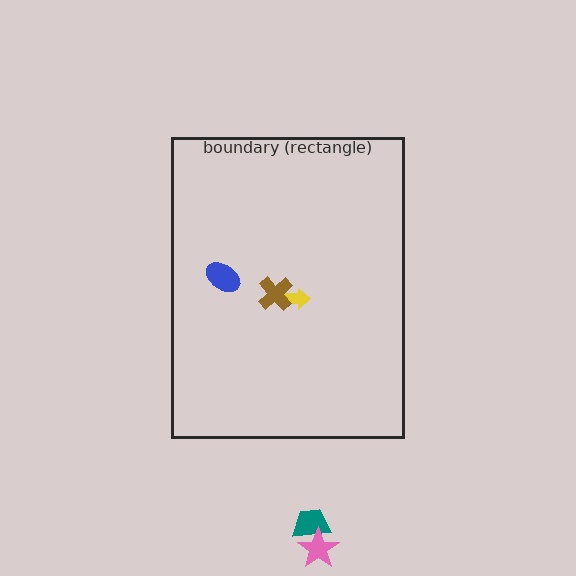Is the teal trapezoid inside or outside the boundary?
Outside.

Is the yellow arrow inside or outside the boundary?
Inside.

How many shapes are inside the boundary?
3 inside, 2 outside.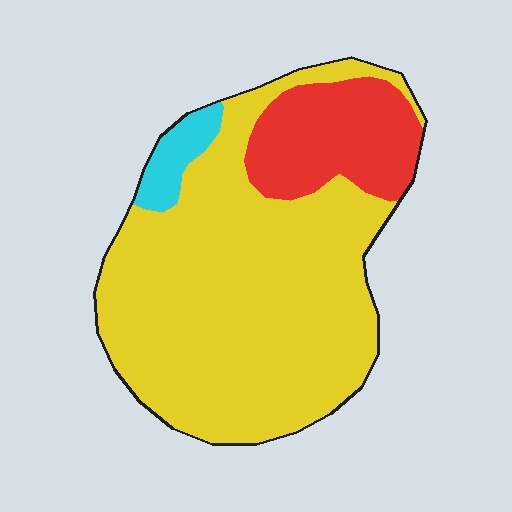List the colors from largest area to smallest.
From largest to smallest: yellow, red, cyan.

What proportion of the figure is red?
Red covers around 20% of the figure.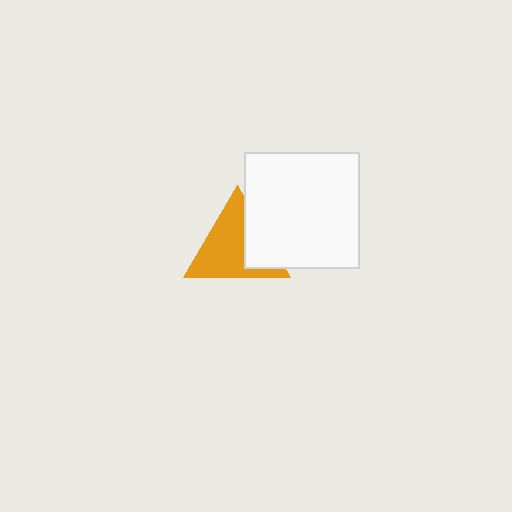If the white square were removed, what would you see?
You would see the complete orange triangle.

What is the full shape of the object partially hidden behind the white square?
The partially hidden object is an orange triangle.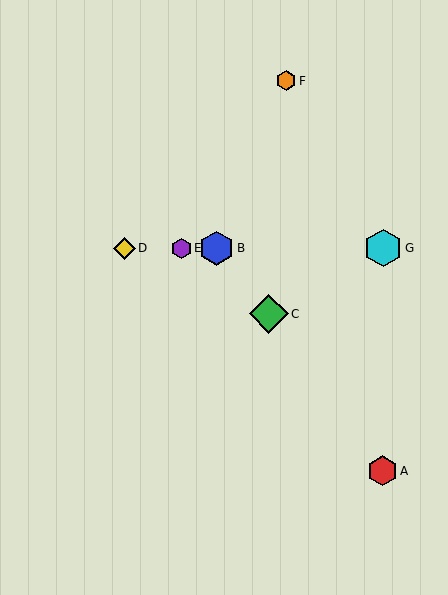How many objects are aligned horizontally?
4 objects (B, D, E, G) are aligned horizontally.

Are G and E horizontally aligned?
Yes, both are at y≈248.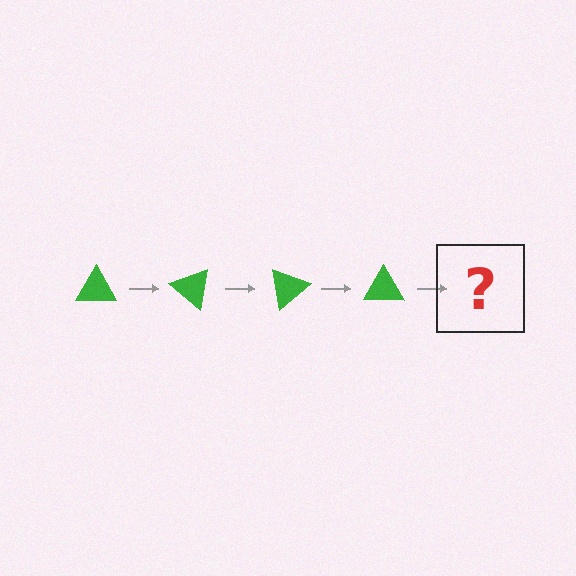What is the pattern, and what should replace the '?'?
The pattern is that the triangle rotates 40 degrees each step. The '?' should be a green triangle rotated 160 degrees.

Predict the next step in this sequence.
The next step is a green triangle rotated 160 degrees.